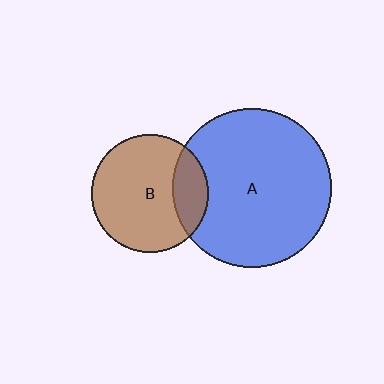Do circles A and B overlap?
Yes.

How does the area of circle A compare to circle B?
Approximately 1.8 times.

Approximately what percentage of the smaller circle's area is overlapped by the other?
Approximately 20%.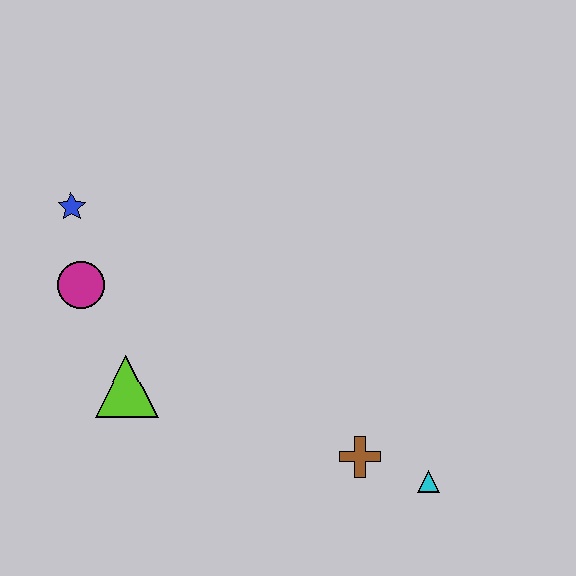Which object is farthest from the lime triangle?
The cyan triangle is farthest from the lime triangle.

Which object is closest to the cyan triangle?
The brown cross is closest to the cyan triangle.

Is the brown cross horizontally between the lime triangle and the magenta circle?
No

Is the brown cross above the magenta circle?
No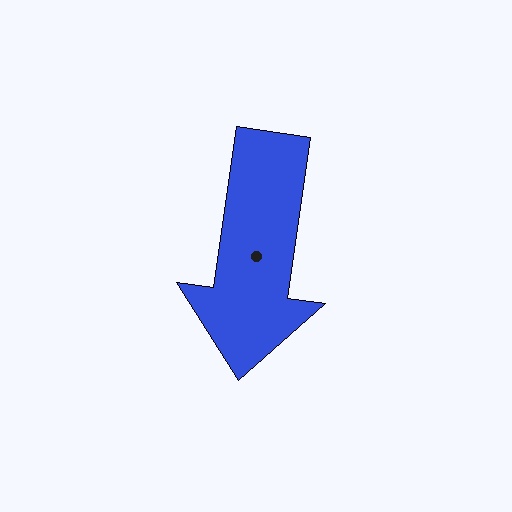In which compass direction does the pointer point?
South.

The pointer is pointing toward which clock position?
Roughly 6 o'clock.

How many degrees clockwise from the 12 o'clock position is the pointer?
Approximately 188 degrees.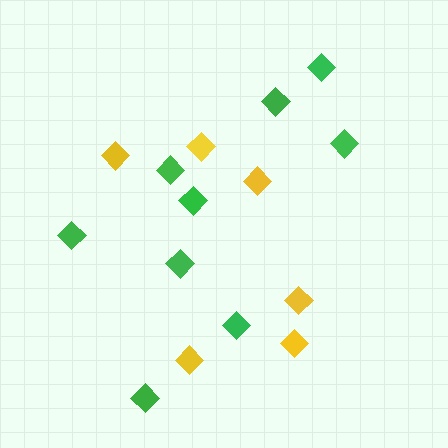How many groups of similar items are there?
There are 2 groups: one group of green diamonds (9) and one group of yellow diamonds (6).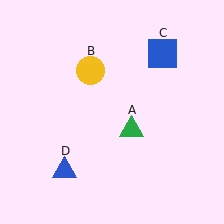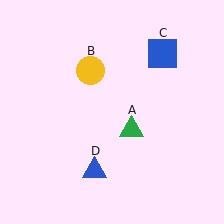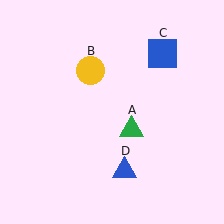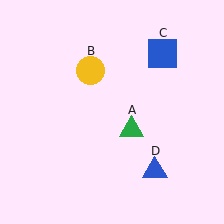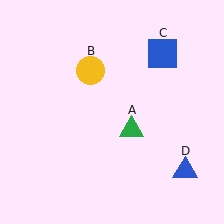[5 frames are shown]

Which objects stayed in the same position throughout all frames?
Green triangle (object A) and yellow circle (object B) and blue square (object C) remained stationary.